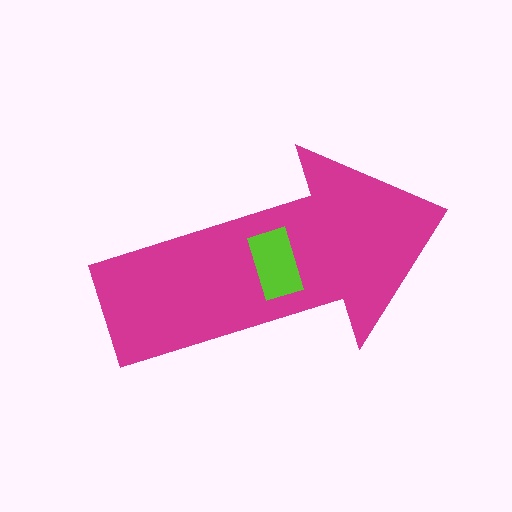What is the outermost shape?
The magenta arrow.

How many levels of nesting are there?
2.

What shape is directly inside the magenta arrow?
The lime rectangle.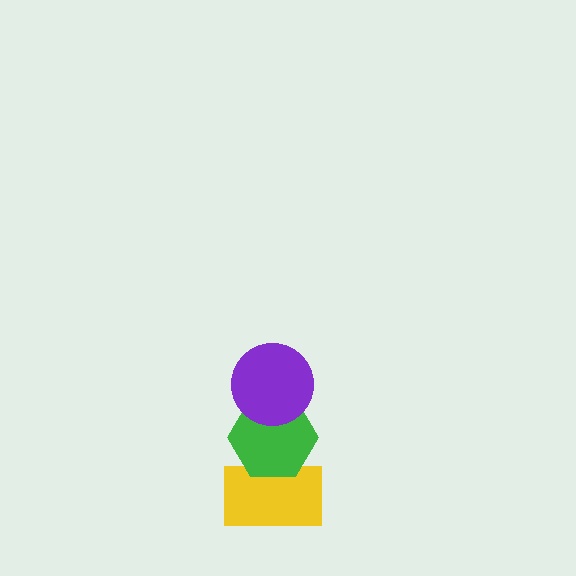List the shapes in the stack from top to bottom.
From top to bottom: the purple circle, the green hexagon, the yellow rectangle.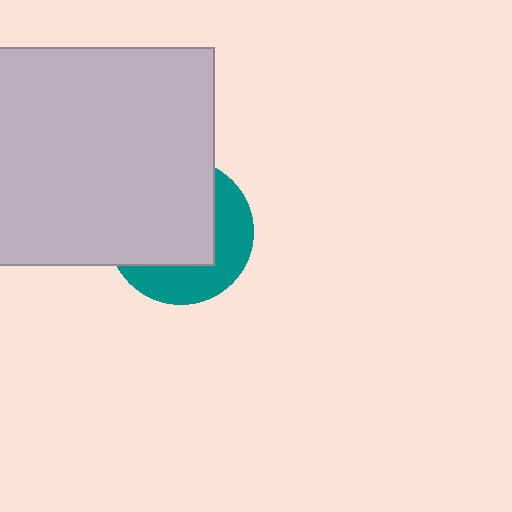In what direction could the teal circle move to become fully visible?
The teal circle could move toward the lower-right. That would shift it out from behind the light gray square entirely.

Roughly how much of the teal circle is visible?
A small part of it is visible (roughly 39%).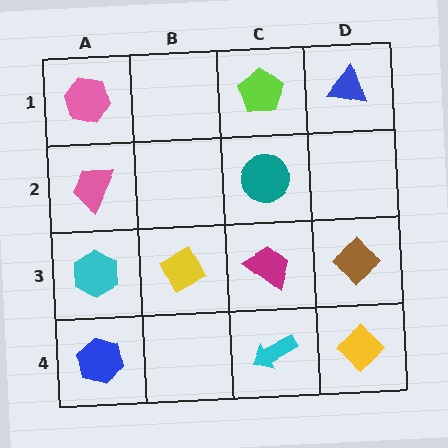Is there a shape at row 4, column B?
No, that cell is empty.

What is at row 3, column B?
A yellow diamond.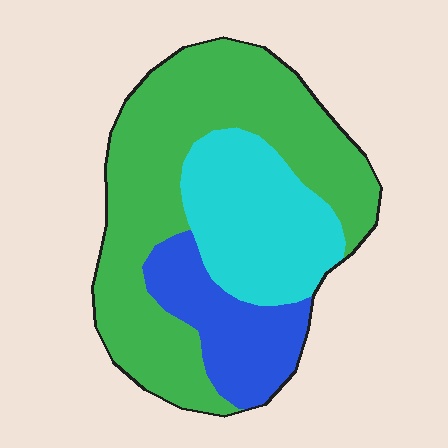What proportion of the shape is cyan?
Cyan covers 27% of the shape.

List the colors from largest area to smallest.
From largest to smallest: green, cyan, blue.